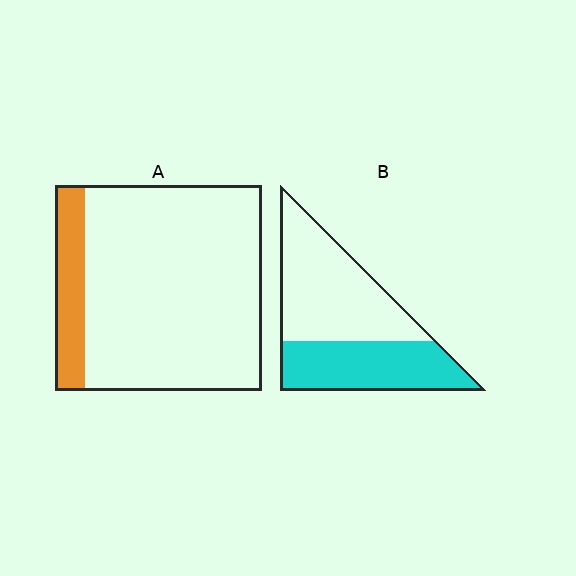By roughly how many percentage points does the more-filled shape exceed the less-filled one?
By roughly 30 percentage points (B over A).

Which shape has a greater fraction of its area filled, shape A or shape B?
Shape B.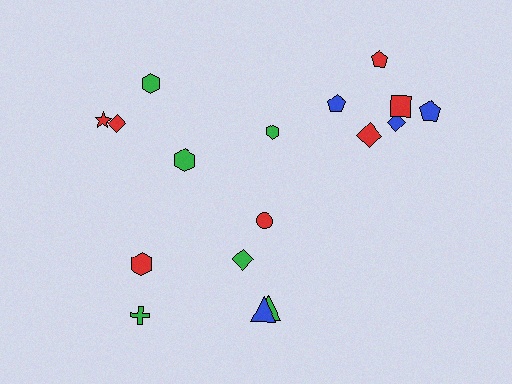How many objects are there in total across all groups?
There are 17 objects.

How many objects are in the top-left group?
There are 4 objects.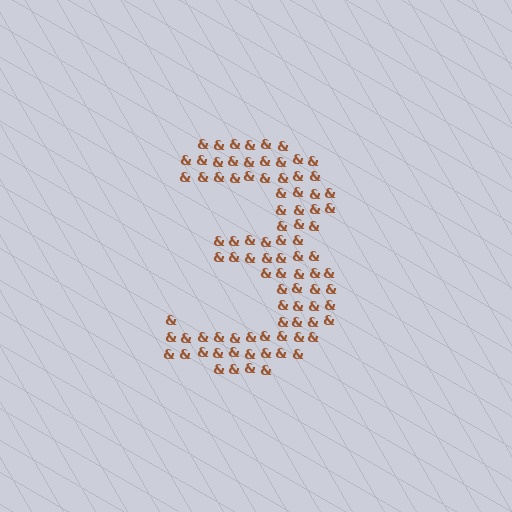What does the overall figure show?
The overall figure shows the digit 3.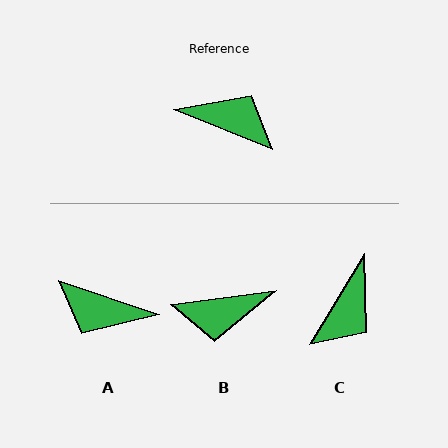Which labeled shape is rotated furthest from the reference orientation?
A, about 177 degrees away.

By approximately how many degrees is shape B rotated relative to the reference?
Approximately 151 degrees clockwise.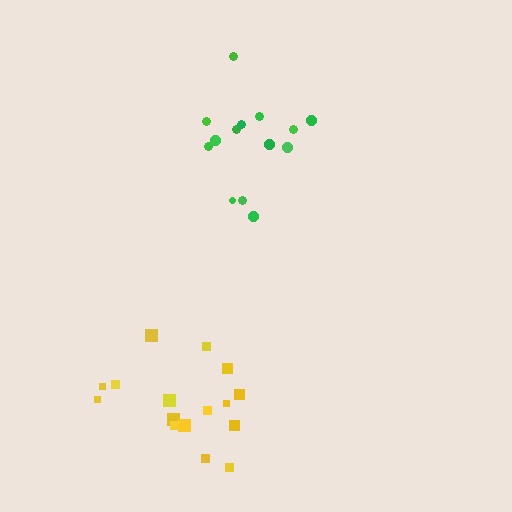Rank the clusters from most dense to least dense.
green, yellow.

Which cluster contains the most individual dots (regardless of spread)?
Yellow (16).